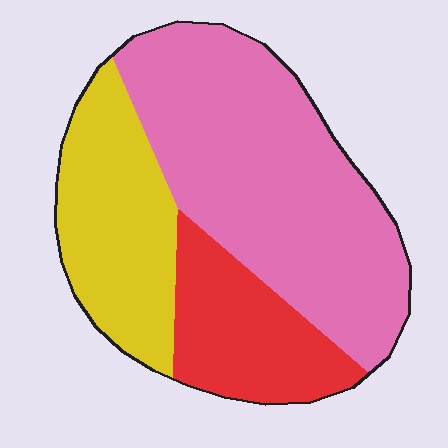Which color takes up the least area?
Red, at roughly 20%.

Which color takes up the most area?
Pink, at roughly 55%.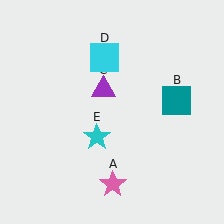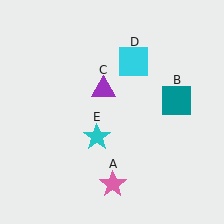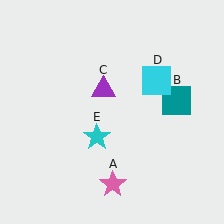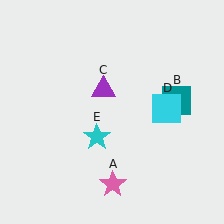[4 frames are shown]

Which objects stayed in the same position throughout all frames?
Pink star (object A) and teal square (object B) and purple triangle (object C) and cyan star (object E) remained stationary.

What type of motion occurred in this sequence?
The cyan square (object D) rotated clockwise around the center of the scene.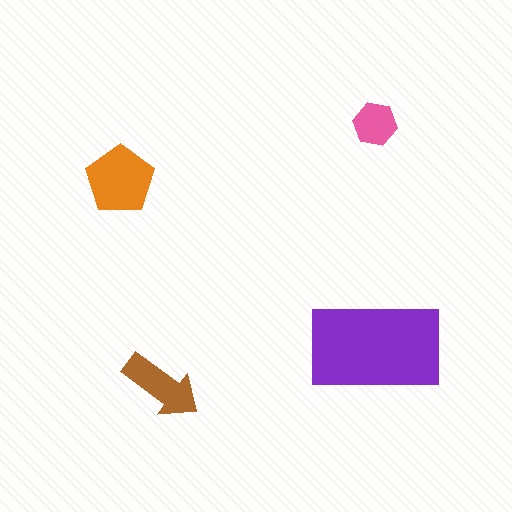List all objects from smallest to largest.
The pink hexagon, the brown arrow, the orange pentagon, the purple rectangle.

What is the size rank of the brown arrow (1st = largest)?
3rd.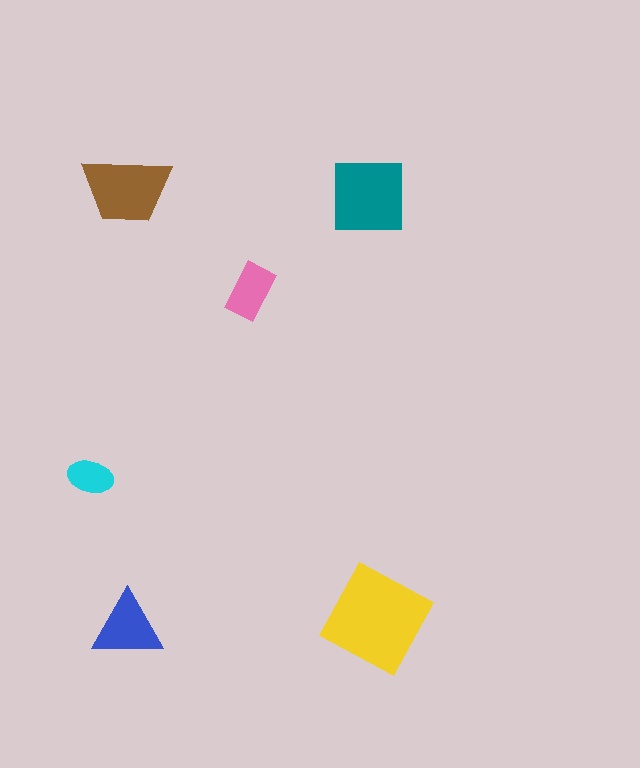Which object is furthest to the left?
The cyan ellipse is leftmost.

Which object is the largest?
The yellow diamond.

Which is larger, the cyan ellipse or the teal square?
The teal square.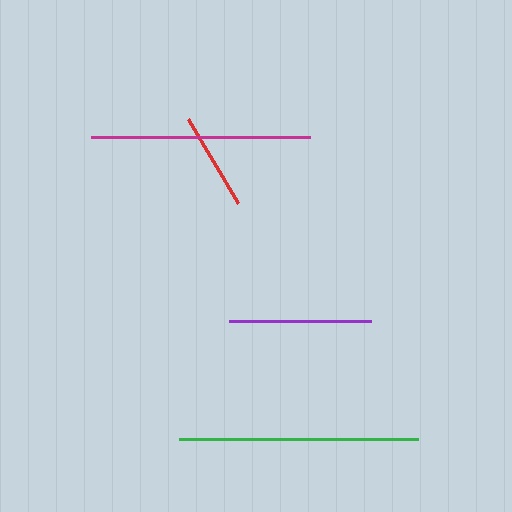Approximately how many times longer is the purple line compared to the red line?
The purple line is approximately 1.4 times the length of the red line.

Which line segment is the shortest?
The red line is the shortest at approximately 98 pixels.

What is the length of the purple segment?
The purple segment is approximately 142 pixels long.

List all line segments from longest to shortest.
From longest to shortest: green, magenta, purple, red.